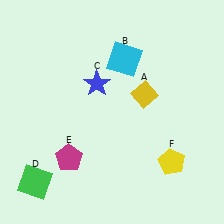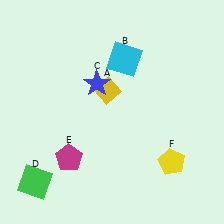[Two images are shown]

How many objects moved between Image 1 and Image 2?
1 object moved between the two images.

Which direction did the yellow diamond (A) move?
The yellow diamond (A) moved left.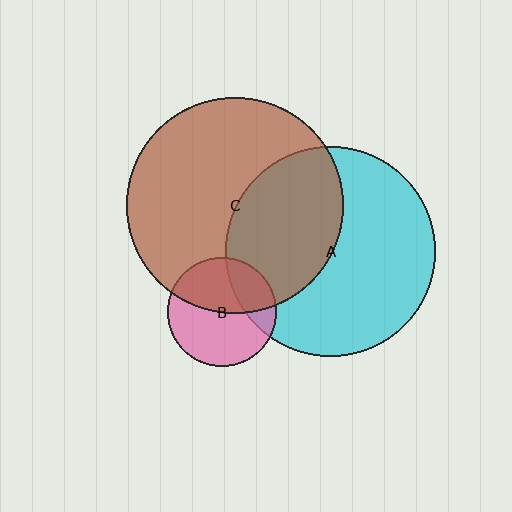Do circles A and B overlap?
Yes.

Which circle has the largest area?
Circle C (brown).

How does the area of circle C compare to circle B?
Approximately 3.9 times.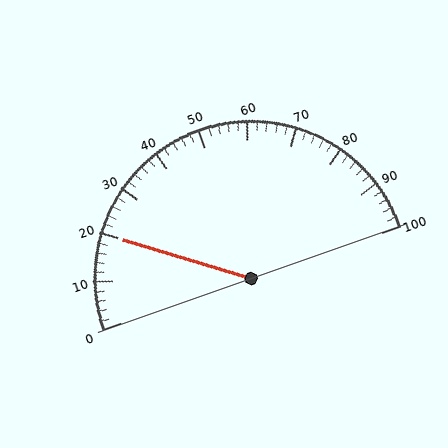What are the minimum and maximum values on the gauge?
The gauge ranges from 0 to 100.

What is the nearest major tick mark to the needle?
The nearest major tick mark is 20.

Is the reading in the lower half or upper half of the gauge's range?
The reading is in the lower half of the range (0 to 100).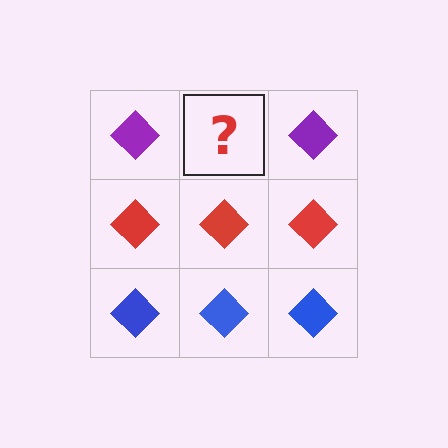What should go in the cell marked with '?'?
The missing cell should contain a purple diamond.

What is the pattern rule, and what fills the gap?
The rule is that each row has a consistent color. The gap should be filled with a purple diamond.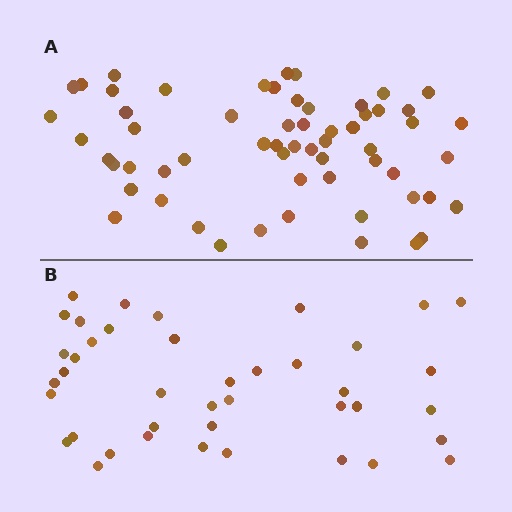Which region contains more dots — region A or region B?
Region A (the top region) has more dots.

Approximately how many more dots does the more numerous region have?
Region A has approximately 20 more dots than region B.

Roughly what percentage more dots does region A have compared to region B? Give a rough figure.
About 45% more.